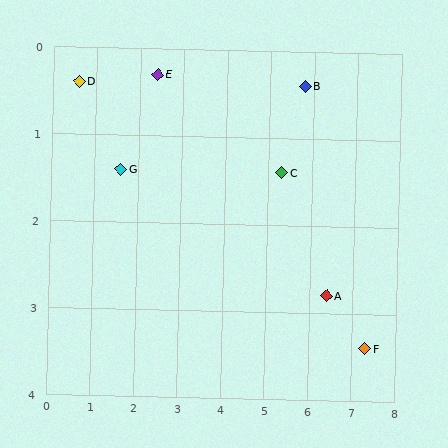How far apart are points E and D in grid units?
Points E and D are about 1.8 grid units apart.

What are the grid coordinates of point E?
Point E is at approximately (2.4, 0.3).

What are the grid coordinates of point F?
Point F is at approximately (7.3, 3.4).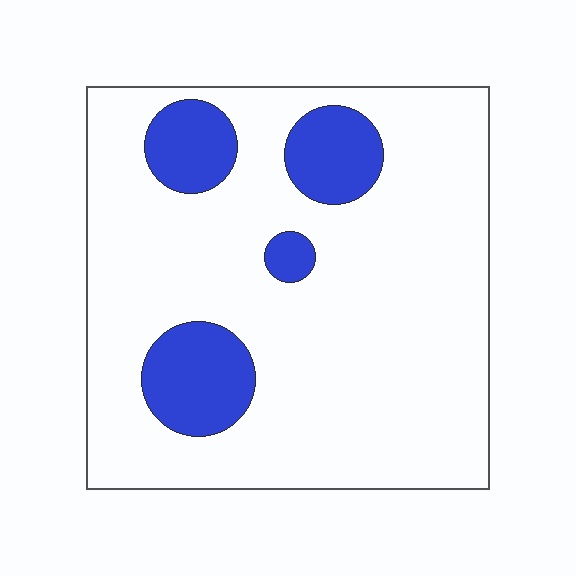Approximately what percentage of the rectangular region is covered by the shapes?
Approximately 15%.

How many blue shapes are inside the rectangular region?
4.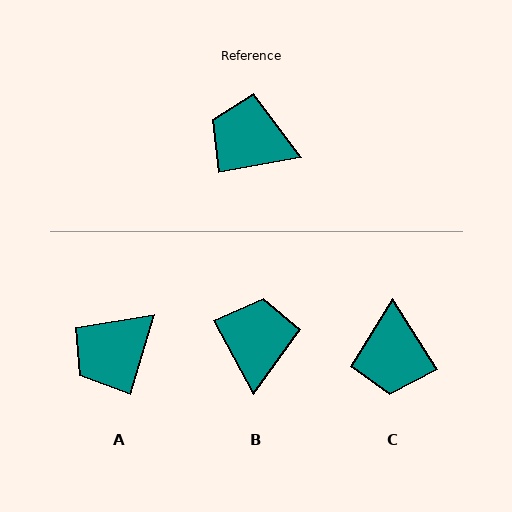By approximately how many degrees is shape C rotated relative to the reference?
Approximately 112 degrees counter-clockwise.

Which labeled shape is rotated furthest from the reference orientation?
C, about 112 degrees away.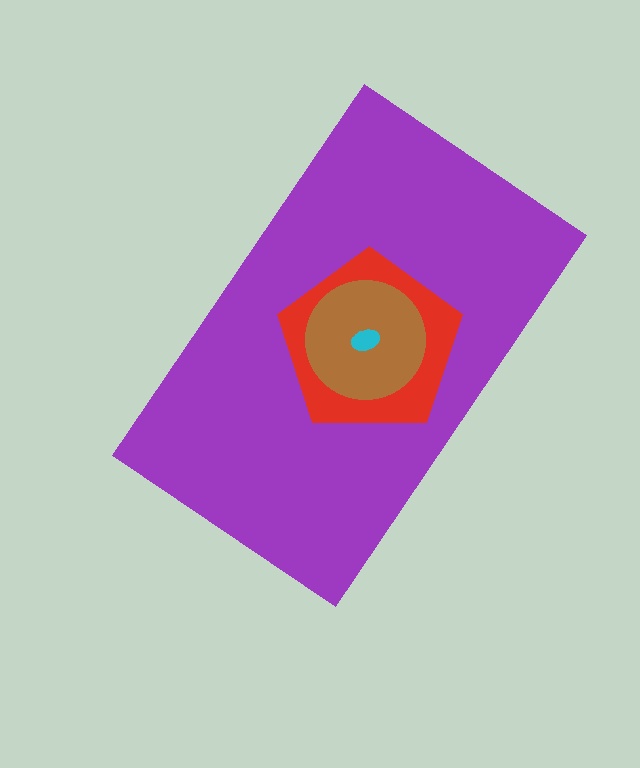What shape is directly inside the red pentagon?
The brown circle.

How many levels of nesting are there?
4.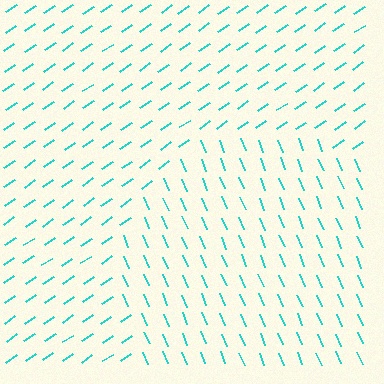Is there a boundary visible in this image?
Yes, there is a texture boundary formed by a change in line orientation.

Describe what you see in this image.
The image is filled with small cyan line segments. A circle region in the image has lines oriented differently from the surrounding lines, creating a visible texture boundary.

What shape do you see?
I see a circle.